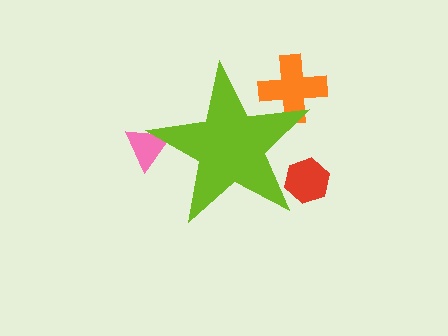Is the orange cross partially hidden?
Yes, the orange cross is partially hidden behind the lime star.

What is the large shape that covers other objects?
A lime star.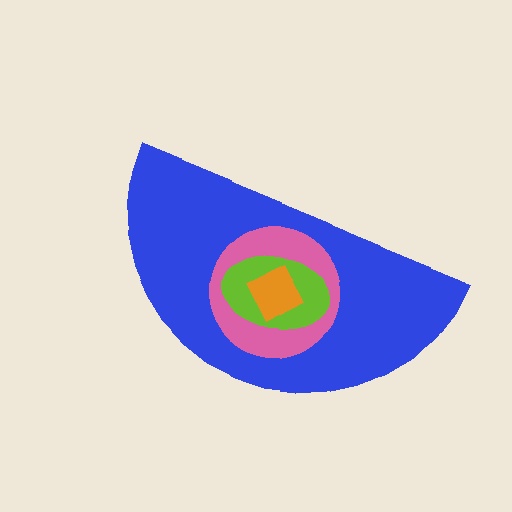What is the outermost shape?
The blue semicircle.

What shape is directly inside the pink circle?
The lime ellipse.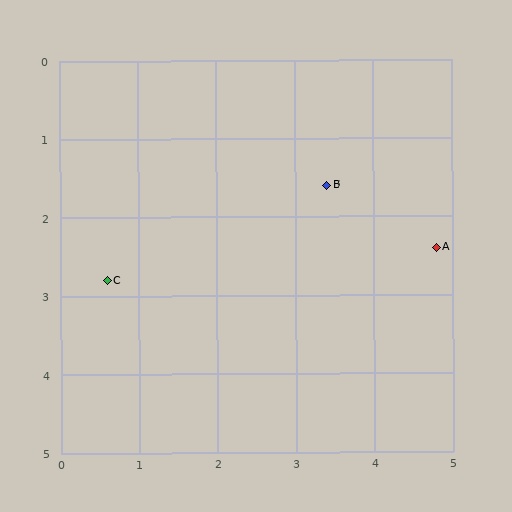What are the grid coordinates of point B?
Point B is at approximately (3.4, 1.6).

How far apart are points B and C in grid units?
Points B and C are about 3.0 grid units apart.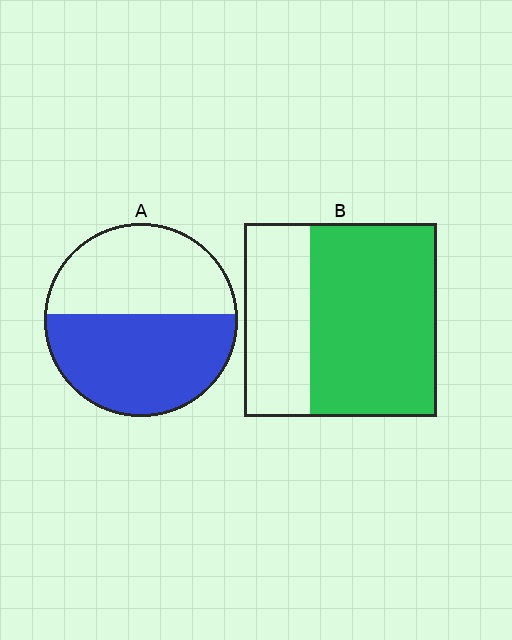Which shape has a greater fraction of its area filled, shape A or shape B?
Shape B.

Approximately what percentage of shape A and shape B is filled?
A is approximately 55% and B is approximately 65%.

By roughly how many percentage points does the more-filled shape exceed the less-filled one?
By roughly 10 percentage points (B over A).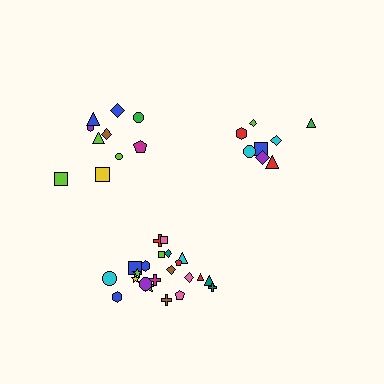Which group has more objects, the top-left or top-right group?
The top-left group.